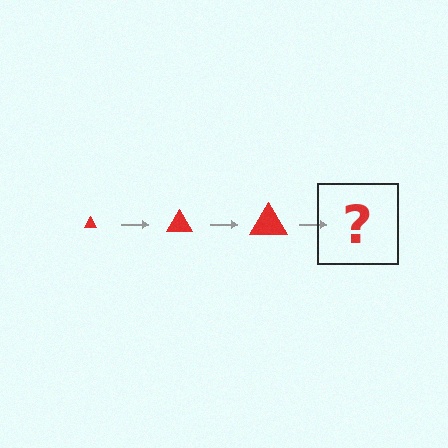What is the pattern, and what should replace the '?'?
The pattern is that the triangle gets progressively larger each step. The '?' should be a red triangle, larger than the previous one.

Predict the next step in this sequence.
The next step is a red triangle, larger than the previous one.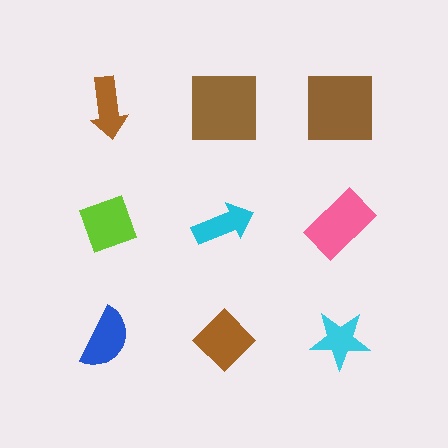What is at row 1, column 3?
A brown square.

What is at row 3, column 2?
A brown diamond.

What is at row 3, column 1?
A blue semicircle.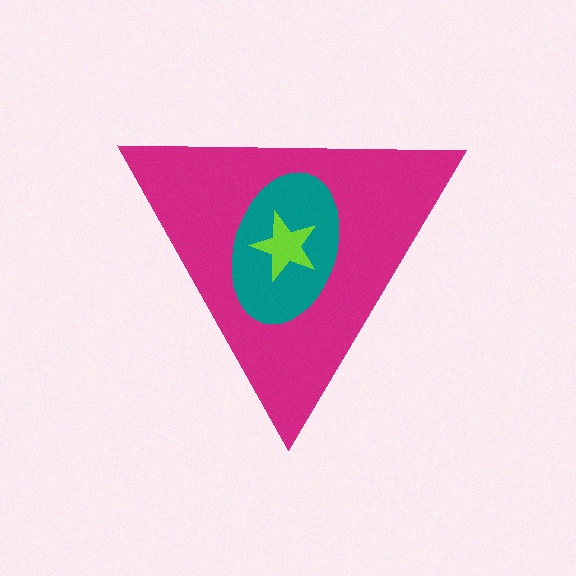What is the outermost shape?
The magenta triangle.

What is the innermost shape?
The lime star.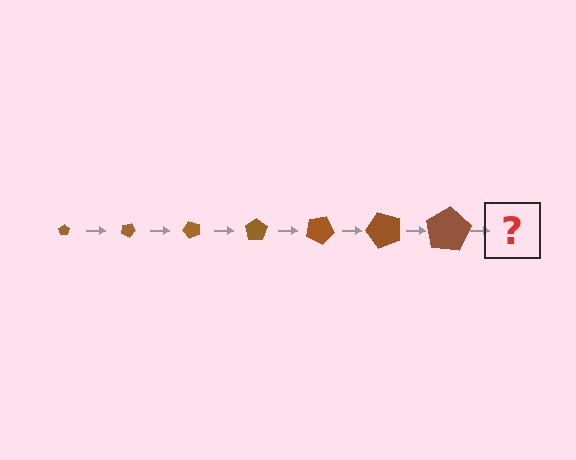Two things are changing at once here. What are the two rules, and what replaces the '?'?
The two rules are that the pentagon grows larger each step and it rotates 25 degrees each step. The '?' should be a pentagon, larger than the previous one and rotated 175 degrees from the start.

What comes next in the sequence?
The next element should be a pentagon, larger than the previous one and rotated 175 degrees from the start.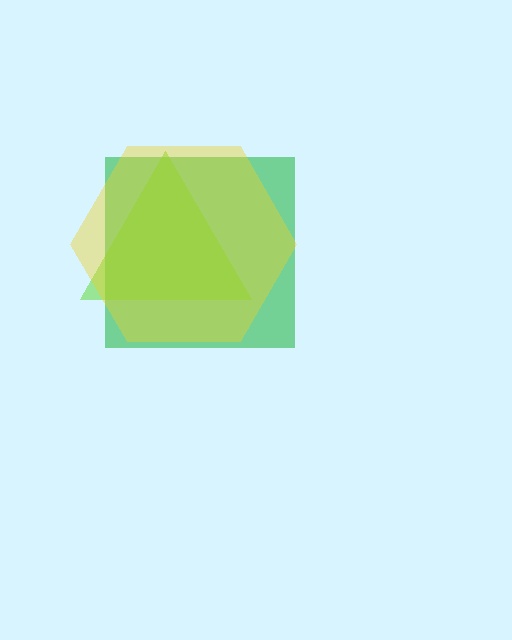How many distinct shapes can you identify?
There are 3 distinct shapes: a green square, a lime triangle, a yellow hexagon.